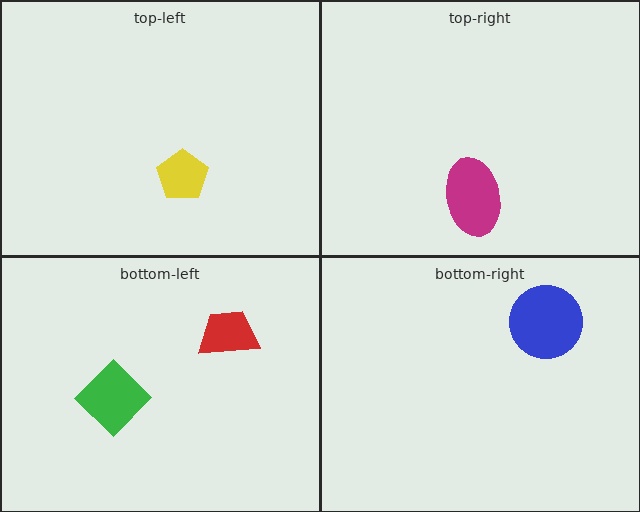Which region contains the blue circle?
The bottom-right region.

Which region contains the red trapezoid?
The bottom-left region.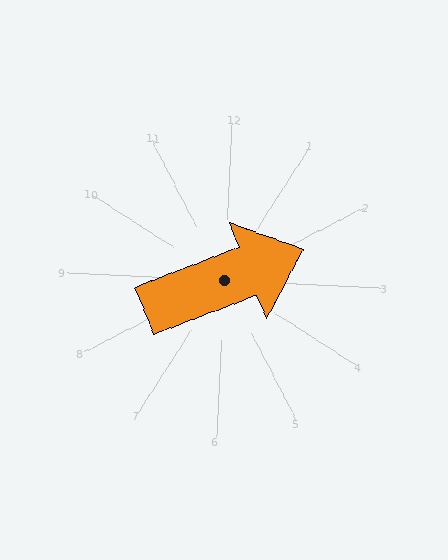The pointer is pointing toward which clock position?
Roughly 2 o'clock.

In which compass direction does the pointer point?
Northeast.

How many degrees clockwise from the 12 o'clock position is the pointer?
Approximately 66 degrees.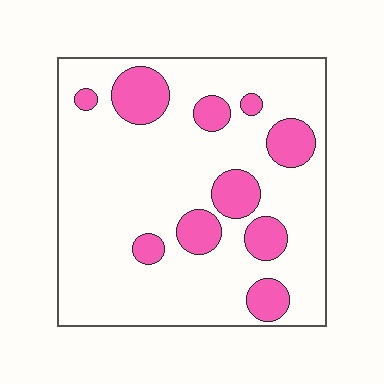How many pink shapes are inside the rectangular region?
10.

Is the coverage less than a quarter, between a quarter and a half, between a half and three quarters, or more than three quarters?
Less than a quarter.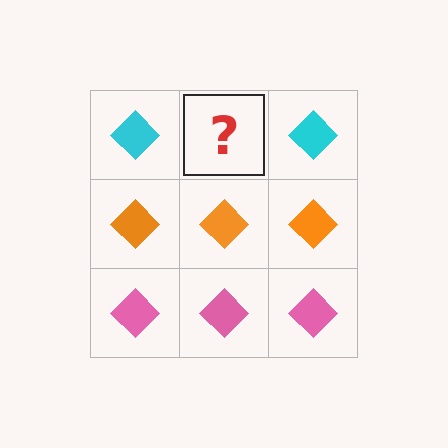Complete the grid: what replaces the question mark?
The question mark should be replaced with a cyan diamond.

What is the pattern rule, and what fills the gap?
The rule is that each row has a consistent color. The gap should be filled with a cyan diamond.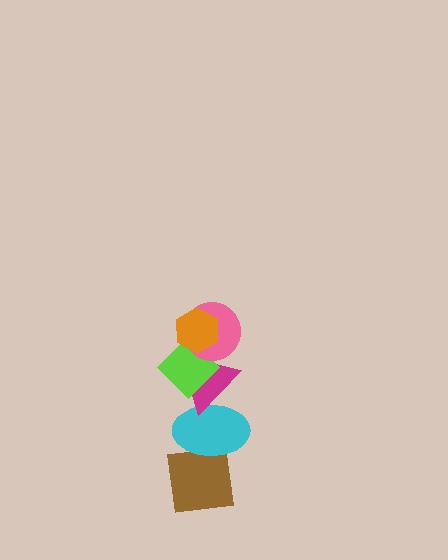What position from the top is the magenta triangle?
The magenta triangle is 4th from the top.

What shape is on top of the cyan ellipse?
The magenta triangle is on top of the cyan ellipse.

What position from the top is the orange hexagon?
The orange hexagon is 1st from the top.